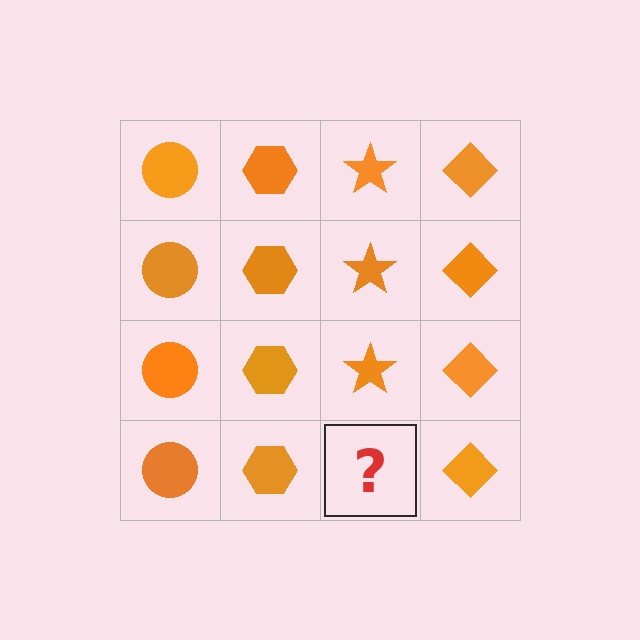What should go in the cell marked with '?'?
The missing cell should contain an orange star.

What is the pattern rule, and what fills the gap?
The rule is that each column has a consistent shape. The gap should be filled with an orange star.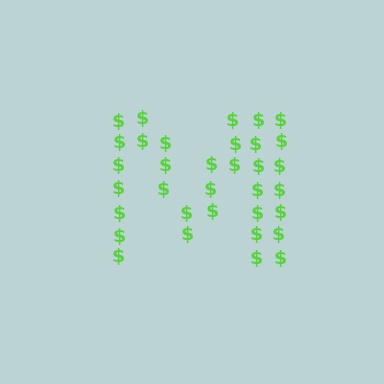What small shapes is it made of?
It is made of small dollar signs.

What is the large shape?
The large shape is the letter M.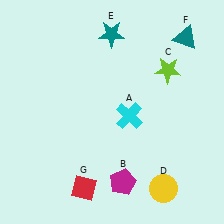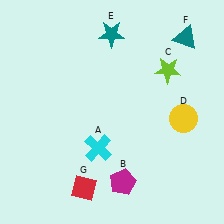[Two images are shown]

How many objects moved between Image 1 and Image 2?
2 objects moved between the two images.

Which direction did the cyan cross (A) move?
The cyan cross (A) moved down.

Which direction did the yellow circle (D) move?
The yellow circle (D) moved up.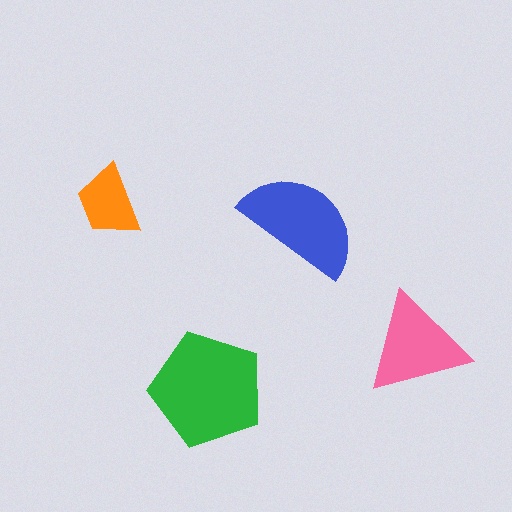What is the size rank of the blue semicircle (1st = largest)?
2nd.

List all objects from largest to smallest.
The green pentagon, the blue semicircle, the pink triangle, the orange trapezoid.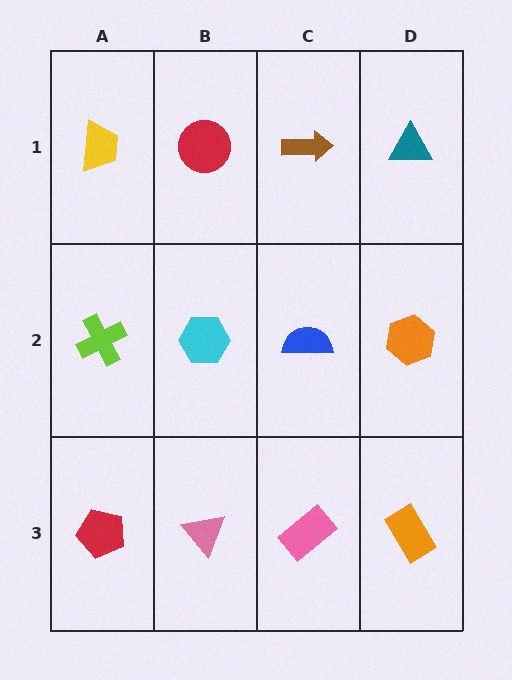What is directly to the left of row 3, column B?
A red pentagon.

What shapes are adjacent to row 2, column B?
A red circle (row 1, column B), a pink triangle (row 3, column B), a lime cross (row 2, column A), a blue semicircle (row 2, column C).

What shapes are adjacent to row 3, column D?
An orange hexagon (row 2, column D), a pink rectangle (row 3, column C).